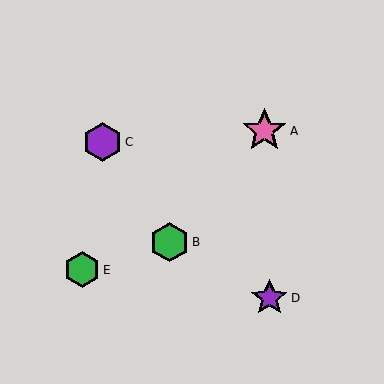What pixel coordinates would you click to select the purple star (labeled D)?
Click at (269, 298) to select the purple star D.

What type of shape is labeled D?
Shape D is a purple star.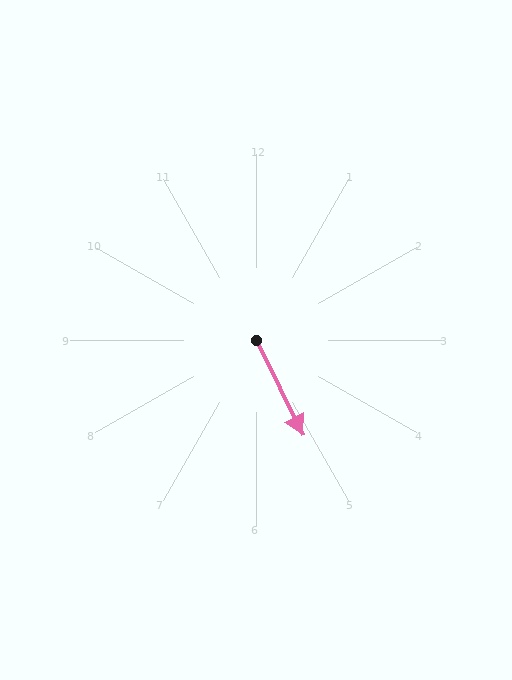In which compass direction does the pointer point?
Southeast.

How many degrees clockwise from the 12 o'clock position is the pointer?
Approximately 154 degrees.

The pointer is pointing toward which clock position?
Roughly 5 o'clock.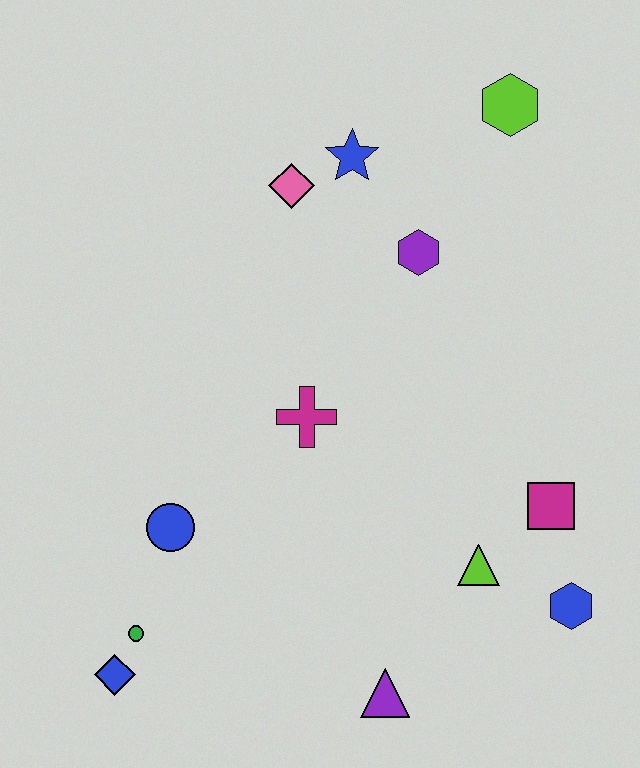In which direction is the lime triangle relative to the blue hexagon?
The lime triangle is to the left of the blue hexagon.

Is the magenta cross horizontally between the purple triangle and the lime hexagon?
No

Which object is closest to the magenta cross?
The blue circle is closest to the magenta cross.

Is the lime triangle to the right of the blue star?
Yes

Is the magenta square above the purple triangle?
Yes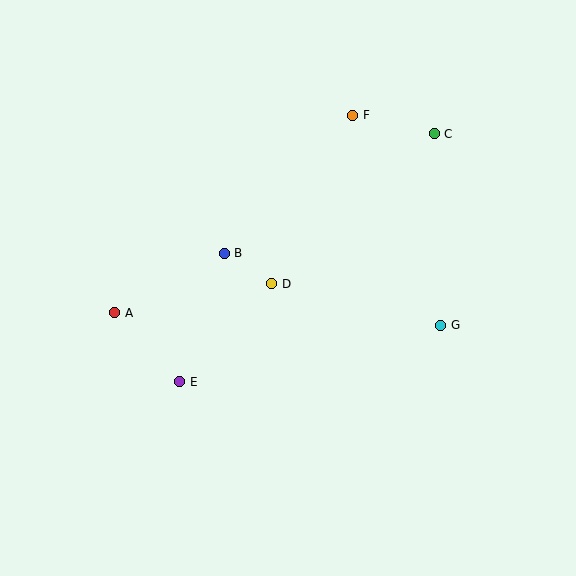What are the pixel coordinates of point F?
Point F is at (353, 115).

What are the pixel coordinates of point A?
Point A is at (115, 313).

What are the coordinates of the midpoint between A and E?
The midpoint between A and E is at (147, 347).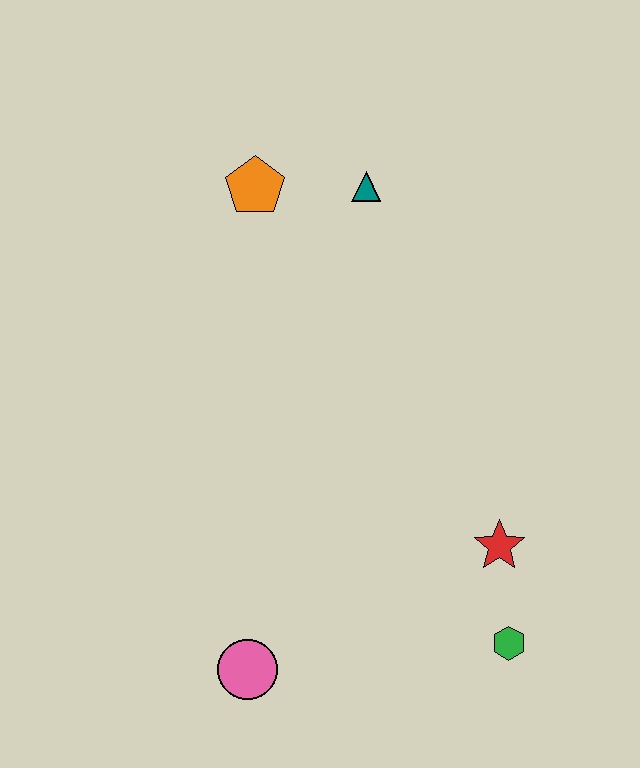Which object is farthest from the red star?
The orange pentagon is farthest from the red star.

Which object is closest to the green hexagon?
The red star is closest to the green hexagon.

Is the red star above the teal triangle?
No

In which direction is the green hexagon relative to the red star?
The green hexagon is below the red star.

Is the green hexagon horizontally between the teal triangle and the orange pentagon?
No